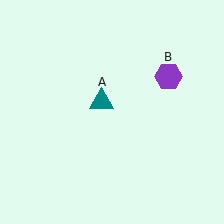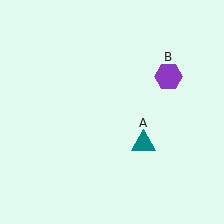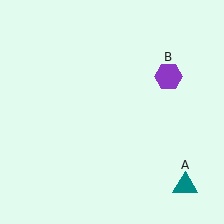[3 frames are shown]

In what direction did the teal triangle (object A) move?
The teal triangle (object A) moved down and to the right.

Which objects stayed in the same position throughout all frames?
Purple hexagon (object B) remained stationary.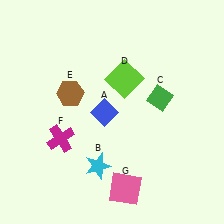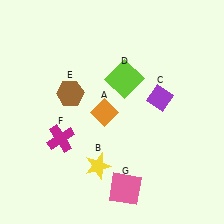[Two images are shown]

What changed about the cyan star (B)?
In Image 1, B is cyan. In Image 2, it changed to yellow.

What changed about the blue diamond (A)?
In Image 1, A is blue. In Image 2, it changed to orange.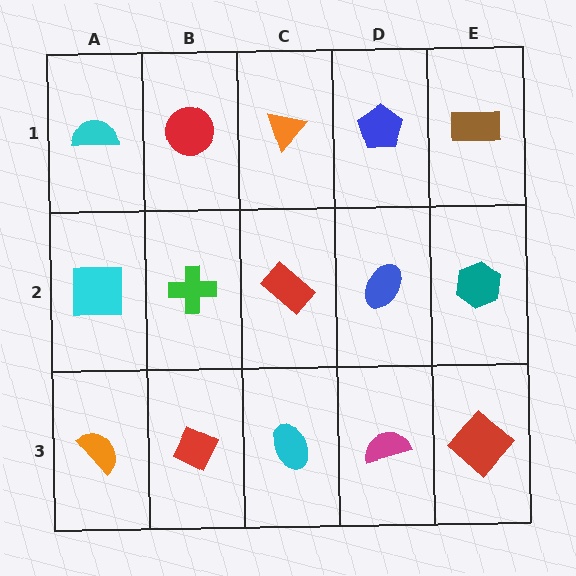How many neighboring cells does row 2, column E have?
3.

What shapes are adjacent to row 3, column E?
A teal hexagon (row 2, column E), a magenta semicircle (row 3, column D).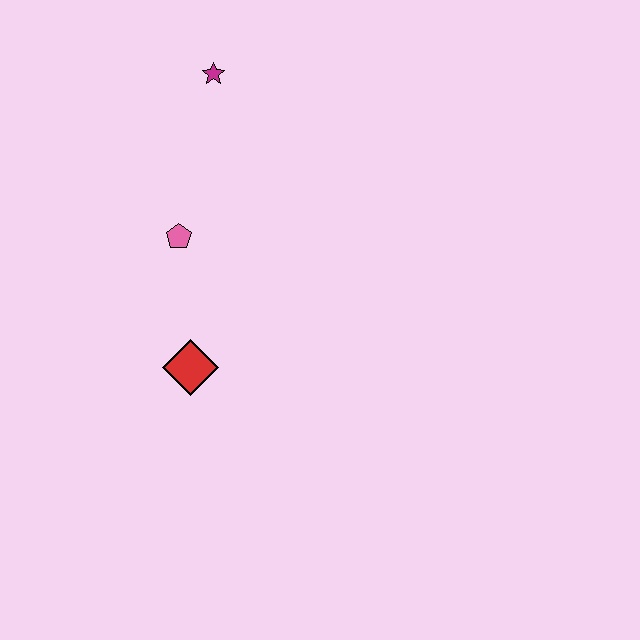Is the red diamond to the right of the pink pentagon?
Yes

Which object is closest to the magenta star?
The pink pentagon is closest to the magenta star.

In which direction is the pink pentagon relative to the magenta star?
The pink pentagon is below the magenta star.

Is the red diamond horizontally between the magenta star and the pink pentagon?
Yes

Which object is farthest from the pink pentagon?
The magenta star is farthest from the pink pentagon.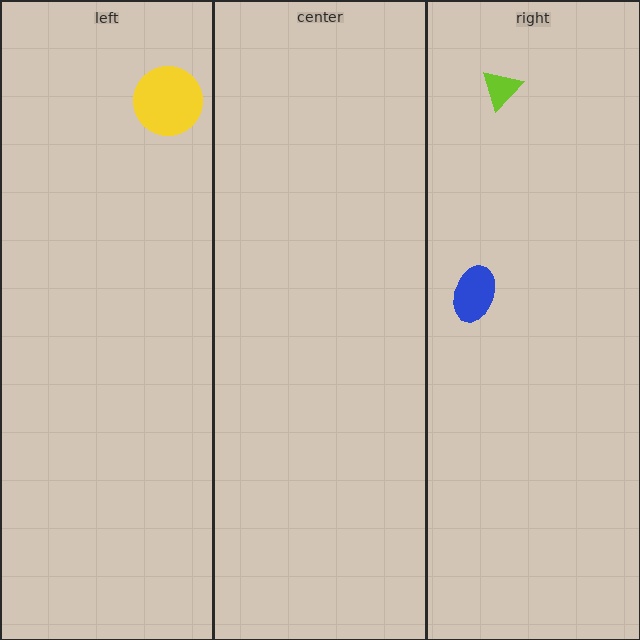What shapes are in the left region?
The yellow circle.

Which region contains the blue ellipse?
The right region.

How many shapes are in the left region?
1.